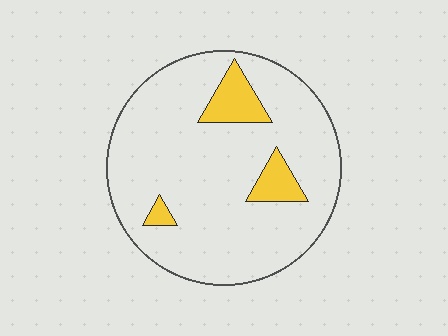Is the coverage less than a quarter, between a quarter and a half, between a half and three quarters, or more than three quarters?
Less than a quarter.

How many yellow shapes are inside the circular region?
3.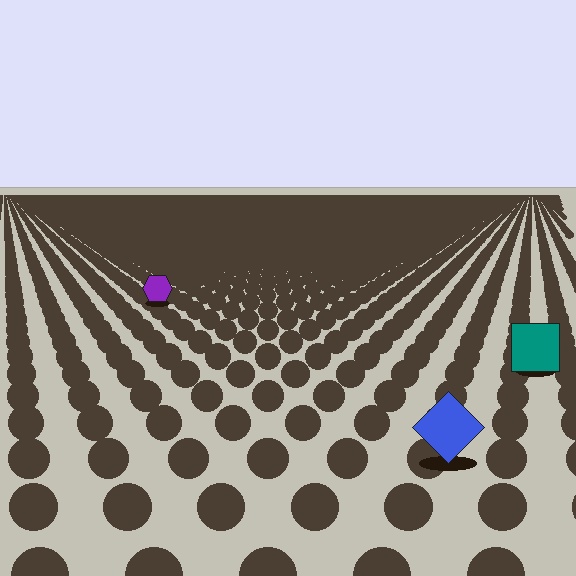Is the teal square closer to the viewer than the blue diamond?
No. The blue diamond is closer — you can tell from the texture gradient: the ground texture is coarser near it.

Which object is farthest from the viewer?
The purple hexagon is farthest from the viewer. It appears smaller and the ground texture around it is denser.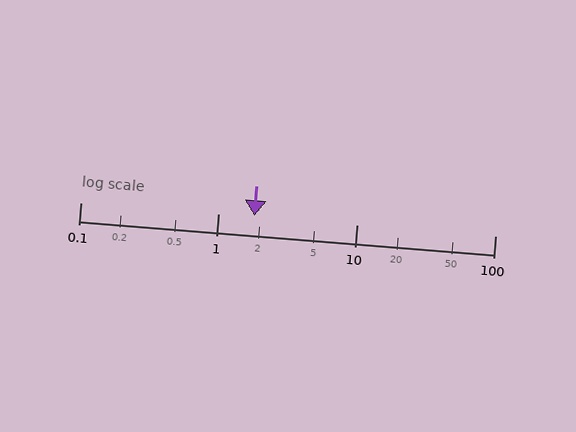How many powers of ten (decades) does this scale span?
The scale spans 3 decades, from 0.1 to 100.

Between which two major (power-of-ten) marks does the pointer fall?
The pointer is between 1 and 10.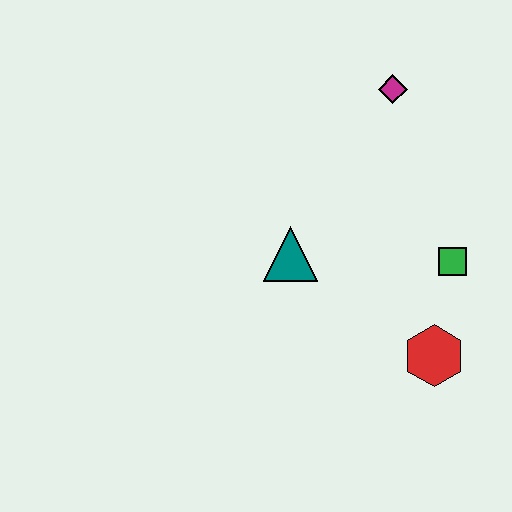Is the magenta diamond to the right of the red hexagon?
No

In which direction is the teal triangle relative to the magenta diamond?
The teal triangle is below the magenta diamond.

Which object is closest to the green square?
The red hexagon is closest to the green square.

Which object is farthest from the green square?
The magenta diamond is farthest from the green square.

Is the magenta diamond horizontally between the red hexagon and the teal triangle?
Yes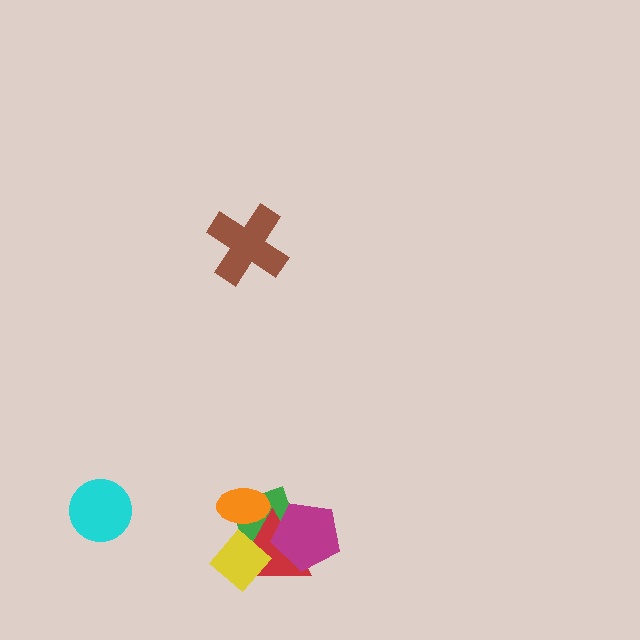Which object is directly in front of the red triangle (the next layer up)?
The orange ellipse is directly in front of the red triangle.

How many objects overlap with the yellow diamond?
2 objects overlap with the yellow diamond.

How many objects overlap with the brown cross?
0 objects overlap with the brown cross.